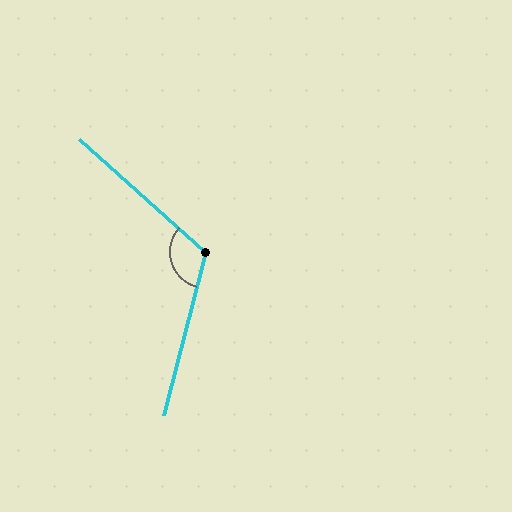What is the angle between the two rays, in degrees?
Approximately 117 degrees.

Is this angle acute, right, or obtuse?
It is obtuse.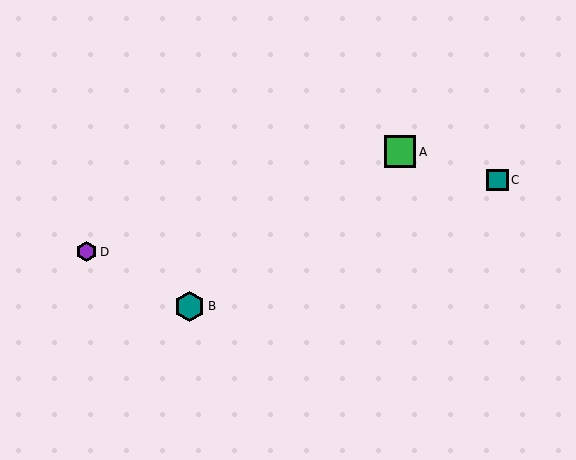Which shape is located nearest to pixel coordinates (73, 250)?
The purple hexagon (labeled D) at (87, 252) is nearest to that location.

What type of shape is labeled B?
Shape B is a teal hexagon.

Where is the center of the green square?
The center of the green square is at (400, 152).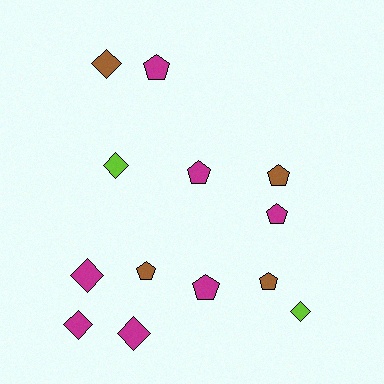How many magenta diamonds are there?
There are 3 magenta diamonds.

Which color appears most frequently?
Magenta, with 7 objects.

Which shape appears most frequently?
Pentagon, with 7 objects.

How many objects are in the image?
There are 13 objects.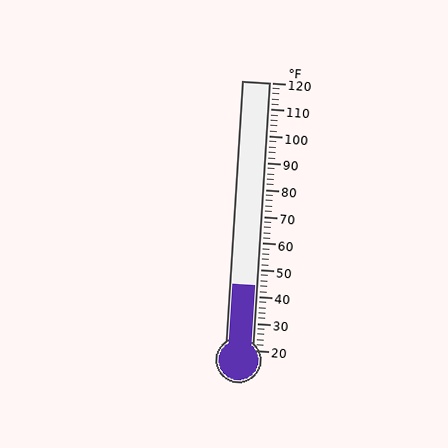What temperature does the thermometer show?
The thermometer shows approximately 44°F.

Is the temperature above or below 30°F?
The temperature is above 30°F.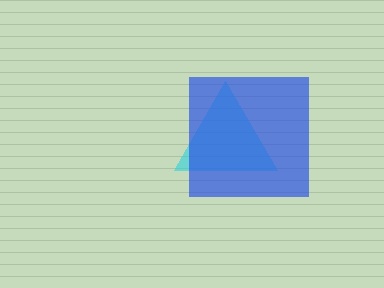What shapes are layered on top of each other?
The layered shapes are: a cyan triangle, a blue square.